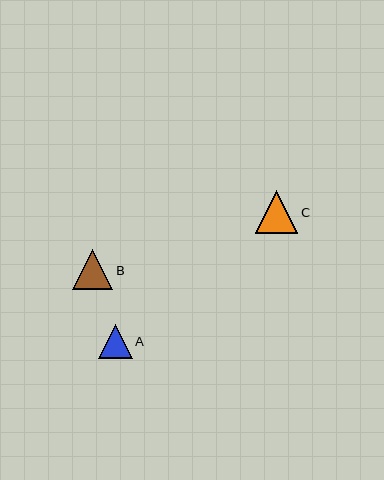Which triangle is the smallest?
Triangle A is the smallest with a size of approximately 34 pixels.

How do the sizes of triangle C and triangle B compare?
Triangle C and triangle B are approximately the same size.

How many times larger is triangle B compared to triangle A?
Triangle B is approximately 1.2 times the size of triangle A.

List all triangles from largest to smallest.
From largest to smallest: C, B, A.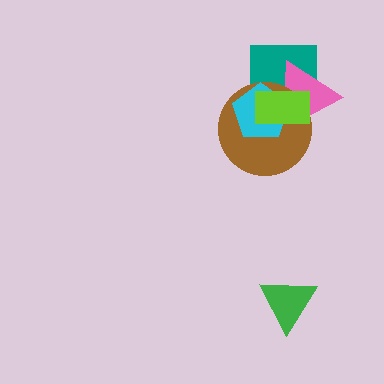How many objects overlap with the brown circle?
4 objects overlap with the brown circle.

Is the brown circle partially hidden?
Yes, it is partially covered by another shape.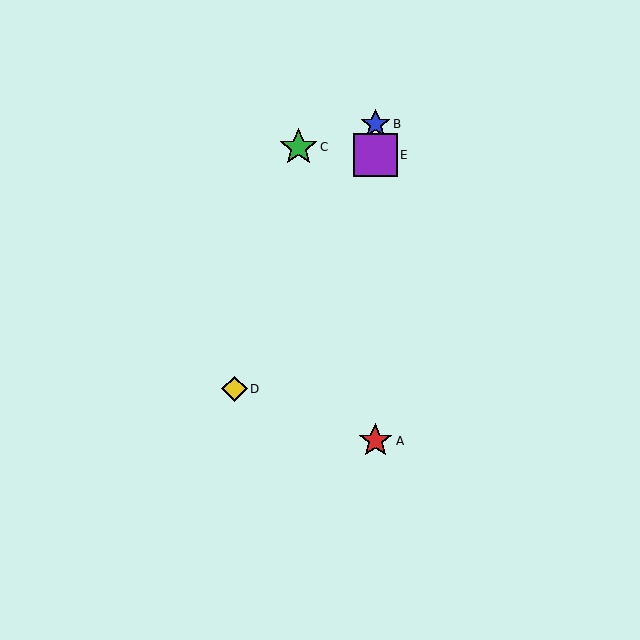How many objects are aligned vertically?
3 objects (A, B, E) are aligned vertically.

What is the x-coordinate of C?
Object C is at x≈299.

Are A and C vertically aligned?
No, A is at x≈375 and C is at x≈299.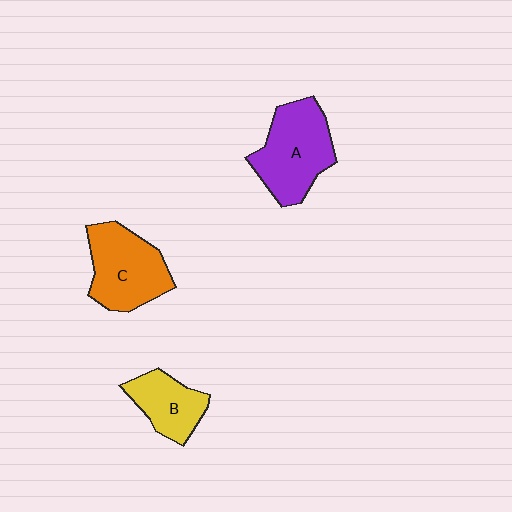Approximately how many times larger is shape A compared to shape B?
Approximately 1.6 times.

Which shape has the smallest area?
Shape B (yellow).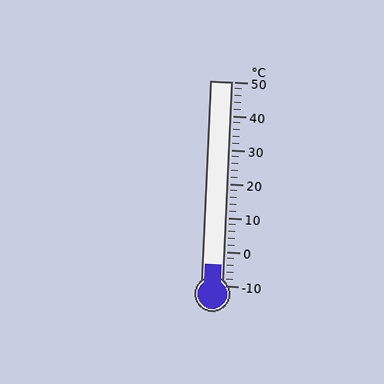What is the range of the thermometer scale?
The thermometer scale ranges from -10°C to 50°C.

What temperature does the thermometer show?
The thermometer shows approximately -4°C.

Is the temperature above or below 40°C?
The temperature is below 40°C.